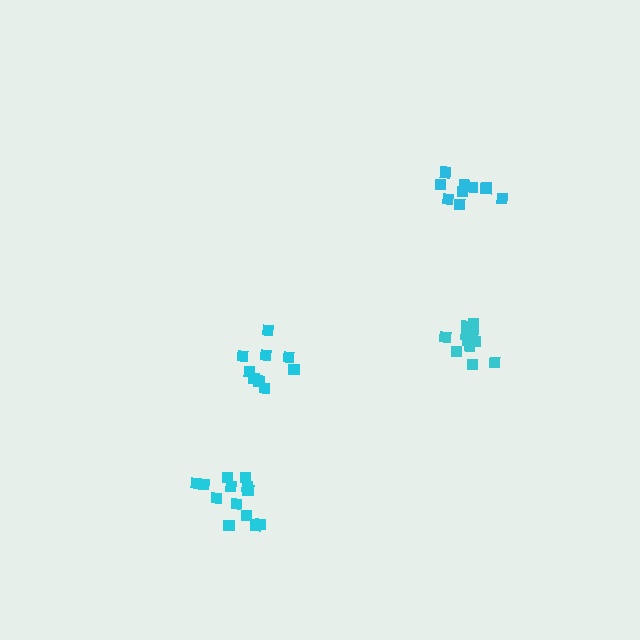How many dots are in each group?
Group 1: 9 dots, Group 2: 10 dots, Group 3: 13 dots, Group 4: 14 dots (46 total).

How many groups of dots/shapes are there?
There are 4 groups.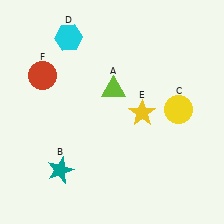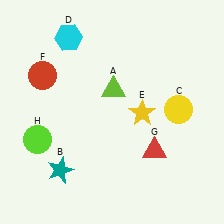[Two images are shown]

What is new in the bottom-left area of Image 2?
A lime circle (H) was added in the bottom-left area of Image 2.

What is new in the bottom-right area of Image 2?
A red triangle (G) was added in the bottom-right area of Image 2.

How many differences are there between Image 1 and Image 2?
There are 2 differences between the two images.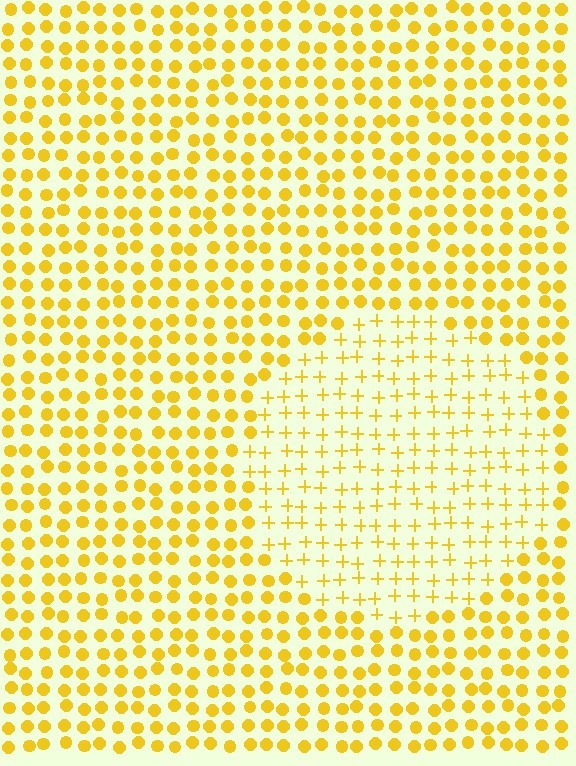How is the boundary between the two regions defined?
The boundary is defined by a change in element shape: plus signs inside vs. circles outside. All elements share the same color and spacing.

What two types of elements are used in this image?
The image uses plus signs inside the circle region and circles outside it.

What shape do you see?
I see a circle.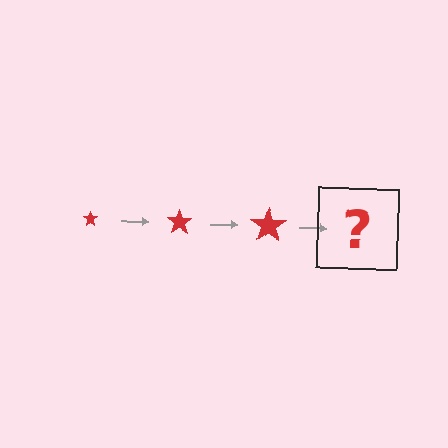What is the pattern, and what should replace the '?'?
The pattern is that the star gets progressively larger each step. The '?' should be a red star, larger than the previous one.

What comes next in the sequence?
The next element should be a red star, larger than the previous one.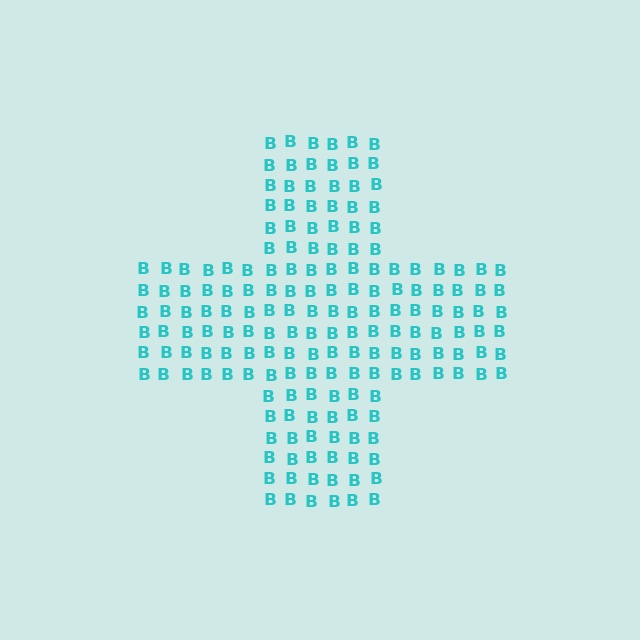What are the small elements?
The small elements are letter B's.